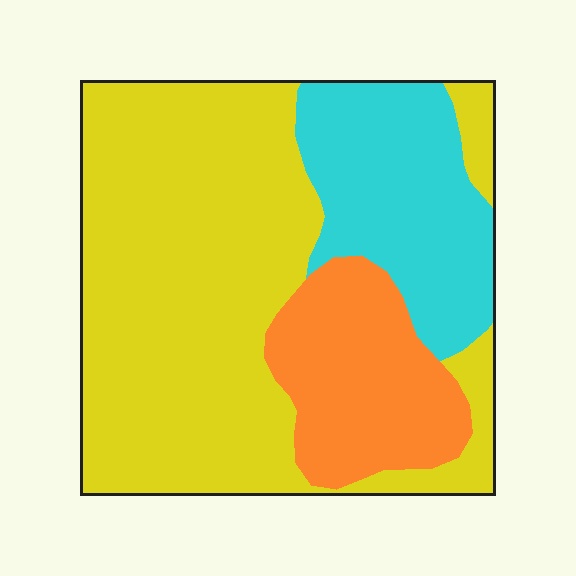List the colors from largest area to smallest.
From largest to smallest: yellow, cyan, orange.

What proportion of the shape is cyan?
Cyan takes up about one fifth (1/5) of the shape.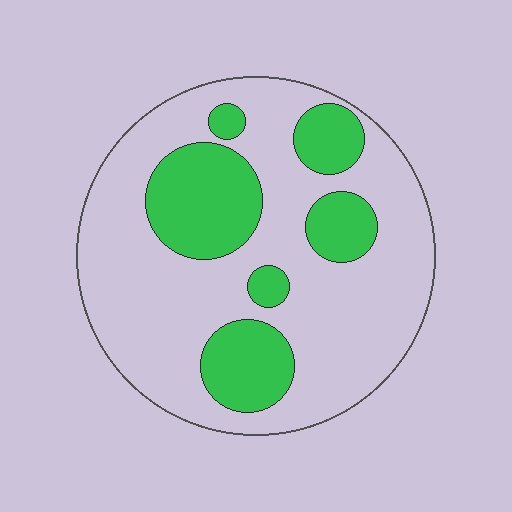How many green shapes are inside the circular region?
6.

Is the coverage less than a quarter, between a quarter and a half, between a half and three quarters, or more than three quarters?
Between a quarter and a half.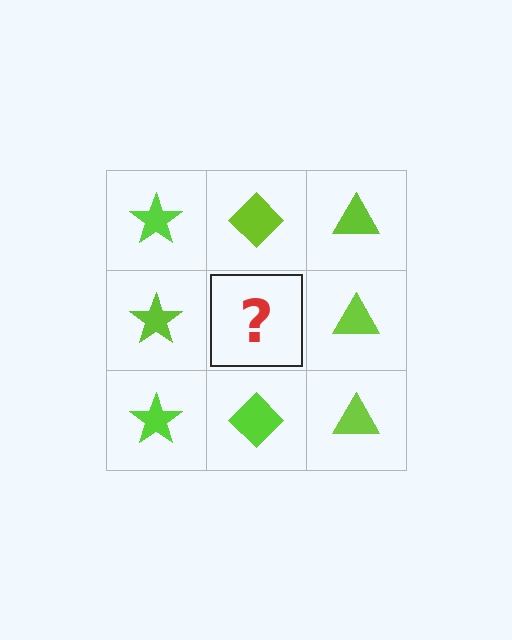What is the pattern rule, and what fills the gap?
The rule is that each column has a consistent shape. The gap should be filled with a lime diamond.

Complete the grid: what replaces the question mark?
The question mark should be replaced with a lime diamond.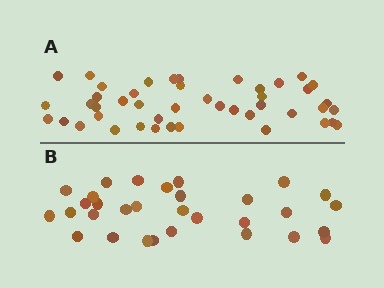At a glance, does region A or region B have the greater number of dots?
Region A (the top region) has more dots.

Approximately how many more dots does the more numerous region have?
Region A has approximately 15 more dots than region B.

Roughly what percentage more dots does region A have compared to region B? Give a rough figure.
About 45% more.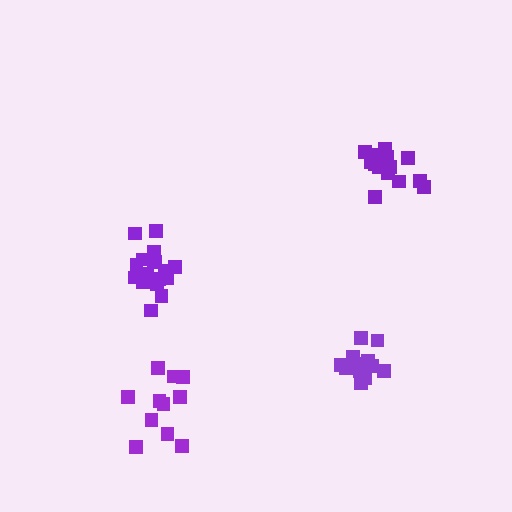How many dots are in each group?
Group 1: 11 dots, Group 2: 16 dots, Group 3: 17 dots, Group 4: 14 dots (58 total).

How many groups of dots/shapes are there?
There are 4 groups.